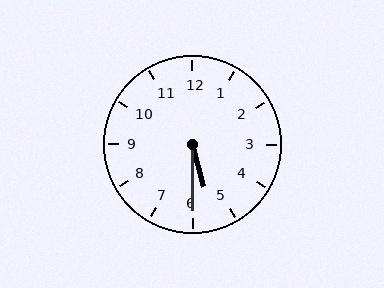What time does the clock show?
5:30.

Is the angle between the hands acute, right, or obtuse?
It is acute.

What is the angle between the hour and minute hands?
Approximately 15 degrees.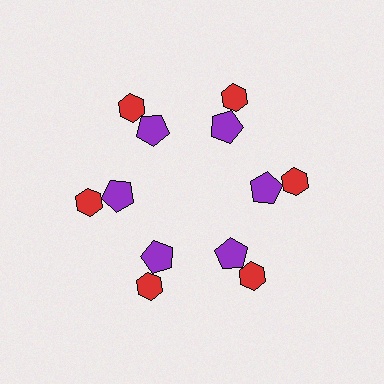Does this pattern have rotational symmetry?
Yes, this pattern has 6-fold rotational symmetry. It looks the same after rotating 60 degrees around the center.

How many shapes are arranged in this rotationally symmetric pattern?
There are 12 shapes, arranged in 6 groups of 2.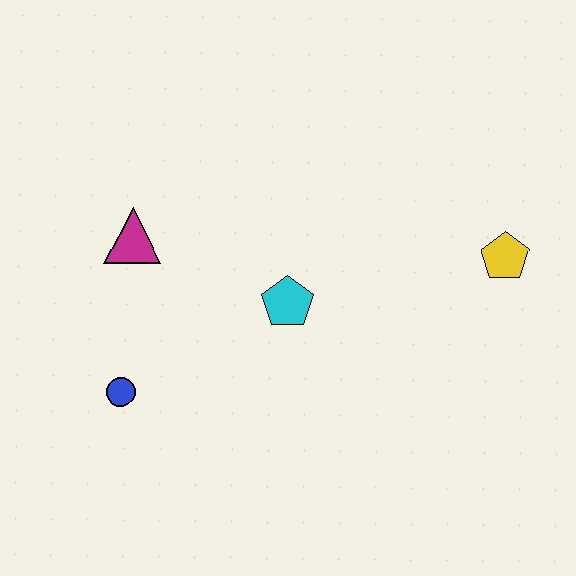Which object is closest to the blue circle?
The magenta triangle is closest to the blue circle.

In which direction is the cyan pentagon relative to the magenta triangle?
The cyan pentagon is to the right of the magenta triangle.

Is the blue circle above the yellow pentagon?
No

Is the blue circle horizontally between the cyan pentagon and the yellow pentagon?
No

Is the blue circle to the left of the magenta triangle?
Yes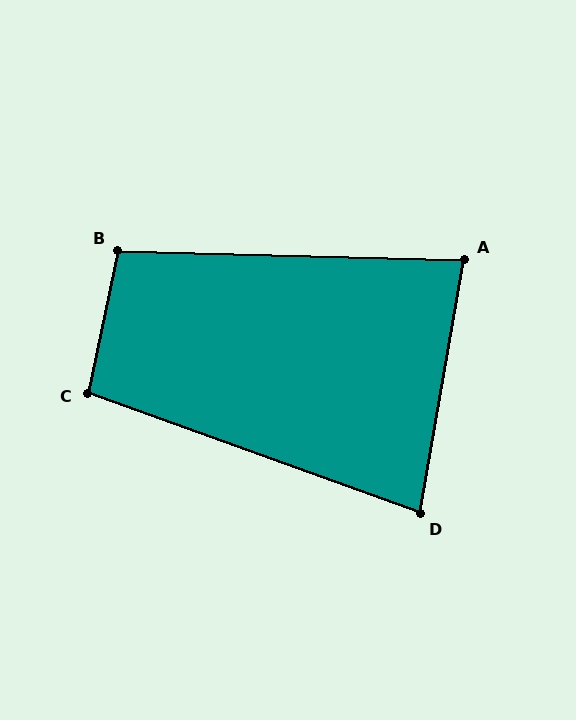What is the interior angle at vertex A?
Approximately 82 degrees (acute).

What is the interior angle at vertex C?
Approximately 98 degrees (obtuse).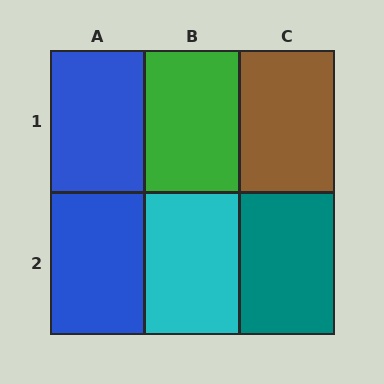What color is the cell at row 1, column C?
Brown.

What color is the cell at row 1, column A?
Blue.